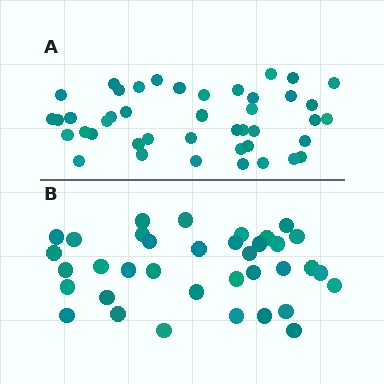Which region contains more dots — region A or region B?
Region A (the top region) has more dots.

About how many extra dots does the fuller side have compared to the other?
Region A has roughly 8 or so more dots than region B.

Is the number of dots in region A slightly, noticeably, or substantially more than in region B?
Region A has only slightly more — the two regions are fairly close. The ratio is roughly 1.2 to 1.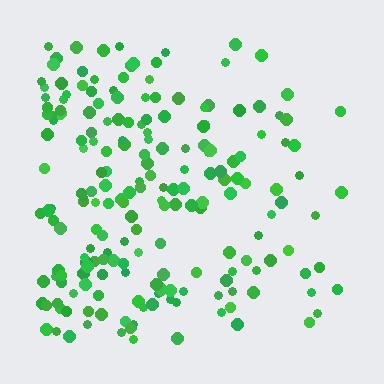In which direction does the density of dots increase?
From right to left, with the left side densest.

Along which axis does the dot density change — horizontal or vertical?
Horizontal.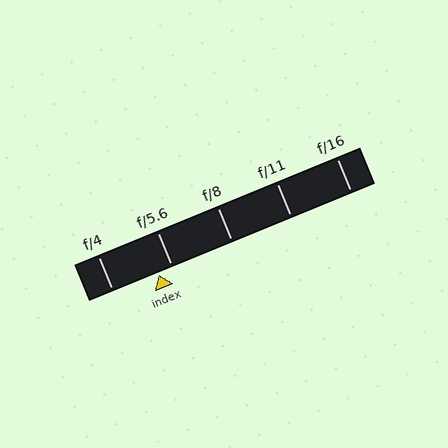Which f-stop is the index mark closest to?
The index mark is closest to f/5.6.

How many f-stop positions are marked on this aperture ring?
There are 5 f-stop positions marked.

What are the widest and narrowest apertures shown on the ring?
The widest aperture shown is f/4 and the narrowest is f/16.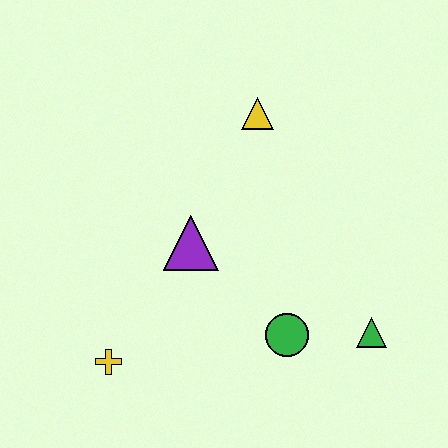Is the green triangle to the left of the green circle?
No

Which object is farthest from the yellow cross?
The yellow triangle is farthest from the yellow cross.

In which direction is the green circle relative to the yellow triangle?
The green circle is below the yellow triangle.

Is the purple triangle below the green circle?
No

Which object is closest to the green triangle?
The green circle is closest to the green triangle.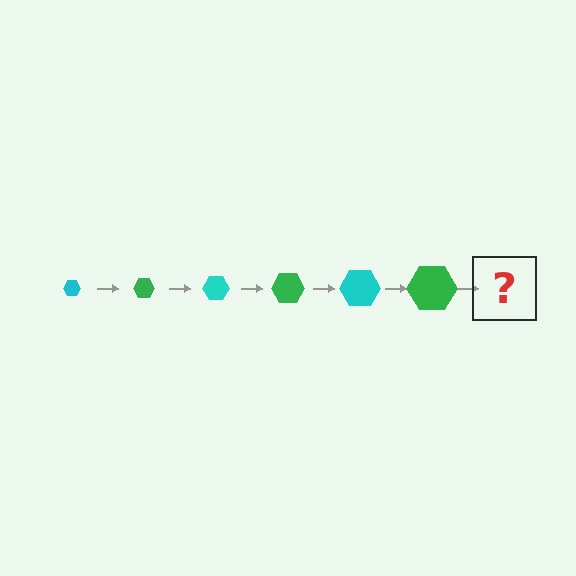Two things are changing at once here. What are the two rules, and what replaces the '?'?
The two rules are that the hexagon grows larger each step and the color cycles through cyan and green. The '?' should be a cyan hexagon, larger than the previous one.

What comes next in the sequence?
The next element should be a cyan hexagon, larger than the previous one.